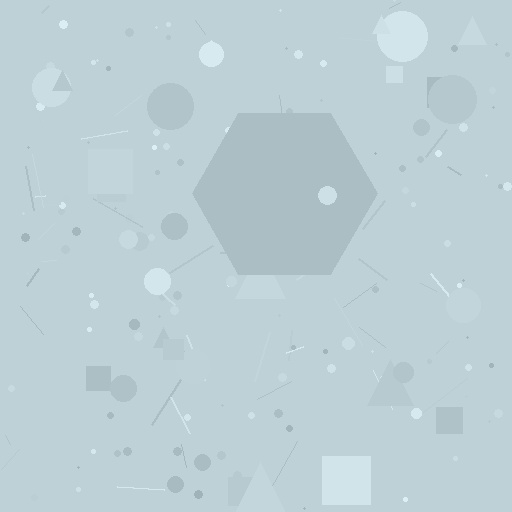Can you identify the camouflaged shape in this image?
The camouflaged shape is a hexagon.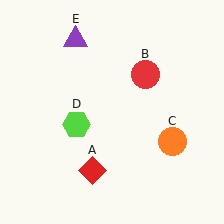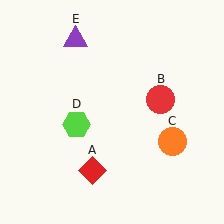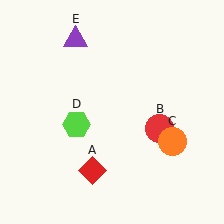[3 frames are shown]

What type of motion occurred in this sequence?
The red circle (object B) rotated clockwise around the center of the scene.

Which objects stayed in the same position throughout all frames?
Red diamond (object A) and orange circle (object C) and lime hexagon (object D) and purple triangle (object E) remained stationary.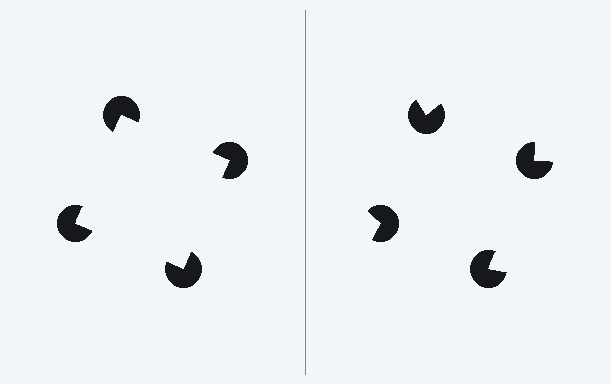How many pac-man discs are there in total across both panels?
8 — 4 on each side.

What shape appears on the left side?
An illusory square.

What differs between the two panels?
The pac-man discs are positioned identically on both sides; only the wedge orientations differ. On the left they align to a square; on the right they are misaligned.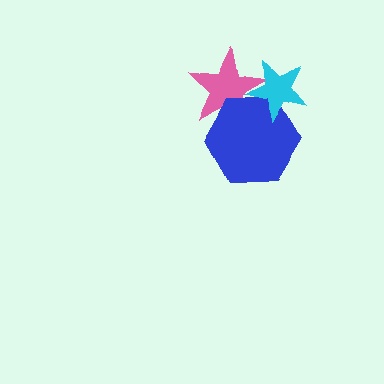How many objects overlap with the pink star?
2 objects overlap with the pink star.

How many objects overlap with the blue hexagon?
2 objects overlap with the blue hexagon.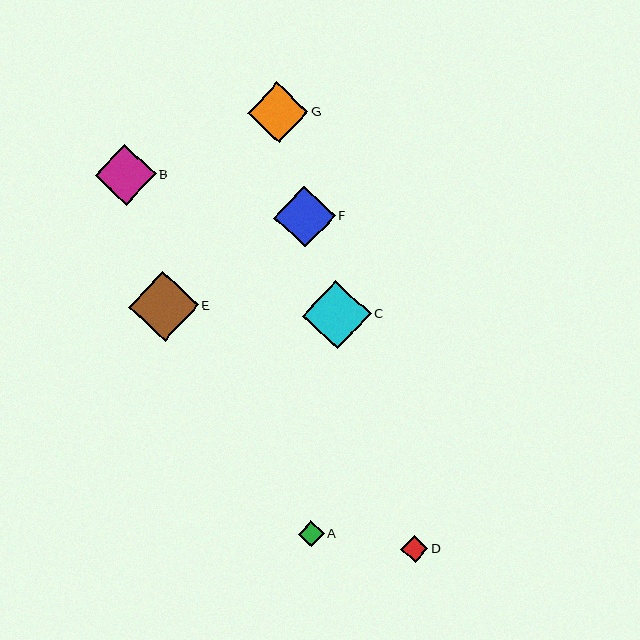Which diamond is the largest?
Diamond E is the largest with a size of approximately 70 pixels.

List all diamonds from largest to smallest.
From largest to smallest: E, C, F, B, G, D, A.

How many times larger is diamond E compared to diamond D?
Diamond E is approximately 2.6 times the size of diamond D.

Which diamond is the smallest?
Diamond A is the smallest with a size of approximately 26 pixels.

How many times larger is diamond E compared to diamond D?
Diamond E is approximately 2.6 times the size of diamond D.